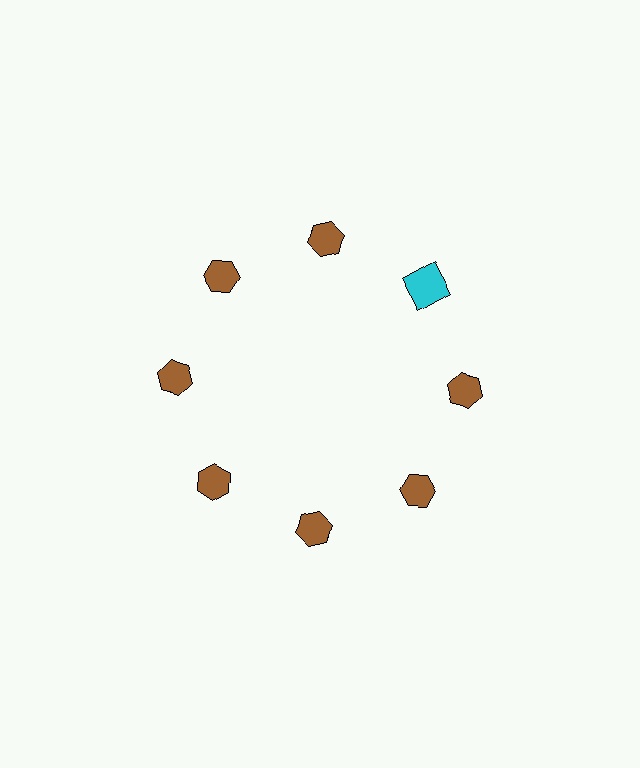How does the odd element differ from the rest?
It differs in both color (cyan instead of brown) and shape (square instead of hexagon).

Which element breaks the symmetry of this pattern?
The cyan square at roughly the 2 o'clock position breaks the symmetry. All other shapes are brown hexagons.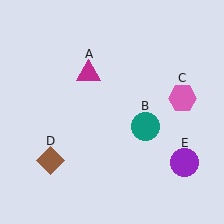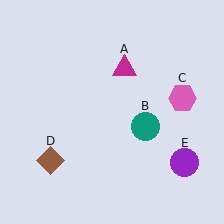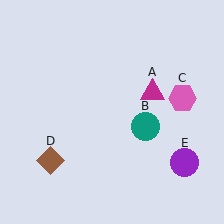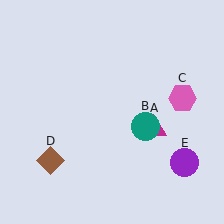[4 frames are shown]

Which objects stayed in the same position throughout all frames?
Teal circle (object B) and pink hexagon (object C) and brown diamond (object D) and purple circle (object E) remained stationary.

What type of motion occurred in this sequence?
The magenta triangle (object A) rotated clockwise around the center of the scene.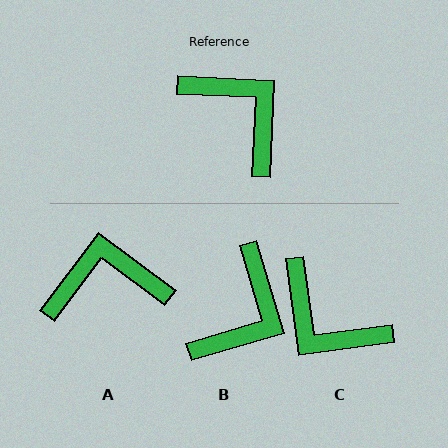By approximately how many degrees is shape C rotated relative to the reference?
Approximately 170 degrees clockwise.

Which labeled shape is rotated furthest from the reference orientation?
C, about 170 degrees away.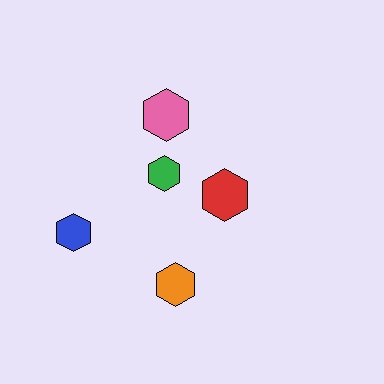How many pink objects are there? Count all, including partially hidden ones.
There is 1 pink object.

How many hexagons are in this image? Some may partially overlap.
There are 5 hexagons.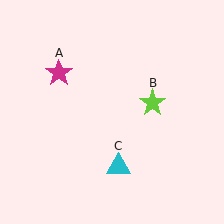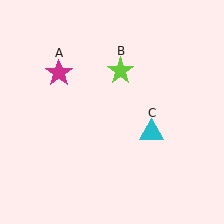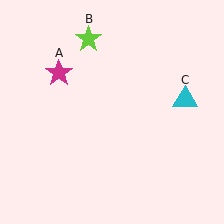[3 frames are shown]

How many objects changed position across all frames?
2 objects changed position: lime star (object B), cyan triangle (object C).